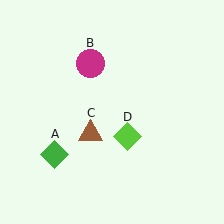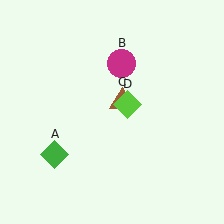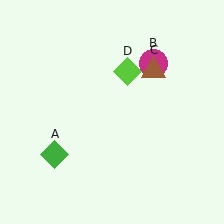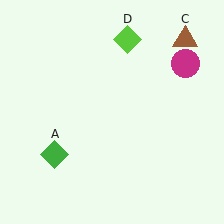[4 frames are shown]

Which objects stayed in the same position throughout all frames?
Green diamond (object A) remained stationary.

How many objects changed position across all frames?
3 objects changed position: magenta circle (object B), brown triangle (object C), lime diamond (object D).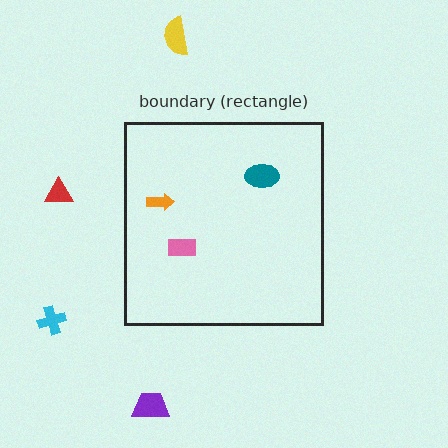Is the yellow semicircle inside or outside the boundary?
Outside.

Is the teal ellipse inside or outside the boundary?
Inside.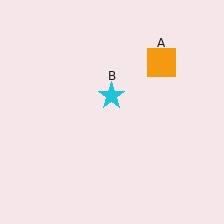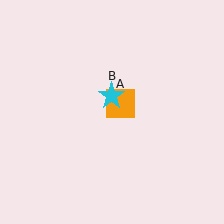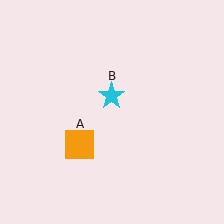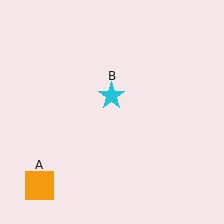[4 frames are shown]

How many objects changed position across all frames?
1 object changed position: orange square (object A).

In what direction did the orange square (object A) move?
The orange square (object A) moved down and to the left.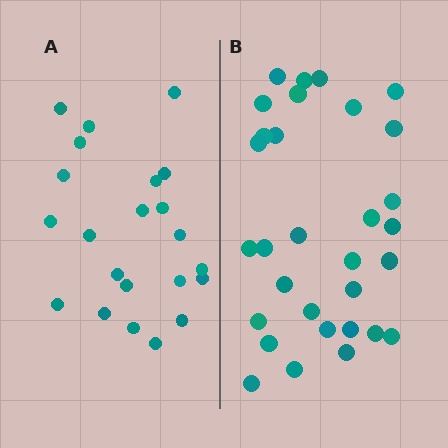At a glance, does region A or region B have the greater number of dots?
Region B (the right region) has more dots.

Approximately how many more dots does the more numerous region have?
Region B has roughly 8 or so more dots than region A.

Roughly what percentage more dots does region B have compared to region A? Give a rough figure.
About 40% more.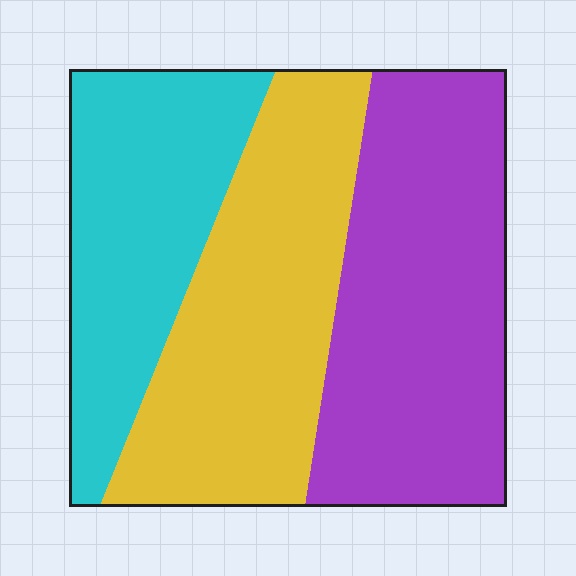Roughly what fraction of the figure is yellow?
Yellow covers roughly 35% of the figure.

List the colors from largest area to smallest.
From largest to smallest: purple, yellow, cyan.